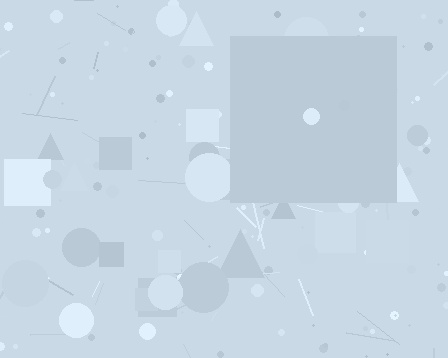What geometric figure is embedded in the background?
A square is embedded in the background.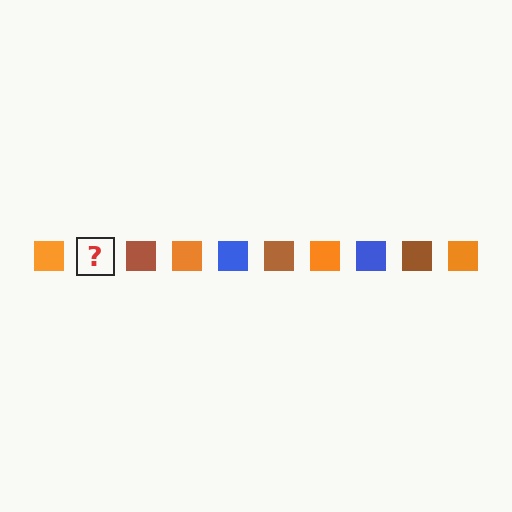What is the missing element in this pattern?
The missing element is a blue square.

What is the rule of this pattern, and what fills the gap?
The rule is that the pattern cycles through orange, blue, brown squares. The gap should be filled with a blue square.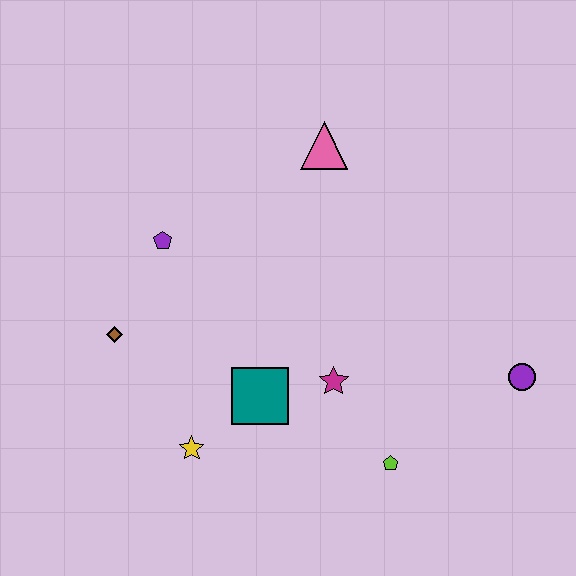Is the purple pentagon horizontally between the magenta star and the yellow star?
No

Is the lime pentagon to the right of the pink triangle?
Yes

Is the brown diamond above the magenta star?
Yes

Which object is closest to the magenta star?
The teal square is closest to the magenta star.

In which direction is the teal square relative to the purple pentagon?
The teal square is below the purple pentagon.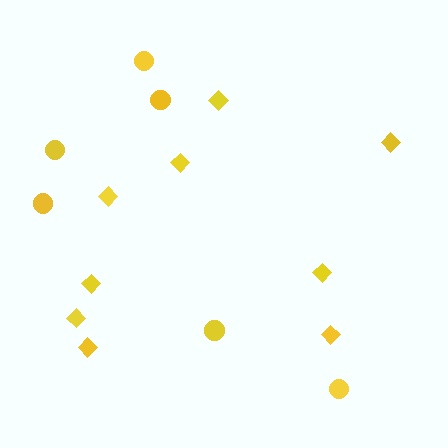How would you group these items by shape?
There are 2 groups: one group of circles (6) and one group of diamonds (9).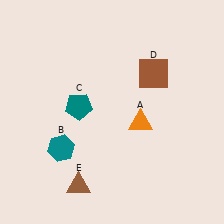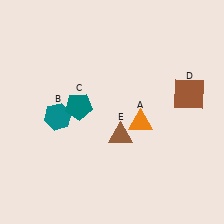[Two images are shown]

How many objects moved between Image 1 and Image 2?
3 objects moved between the two images.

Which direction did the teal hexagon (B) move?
The teal hexagon (B) moved up.